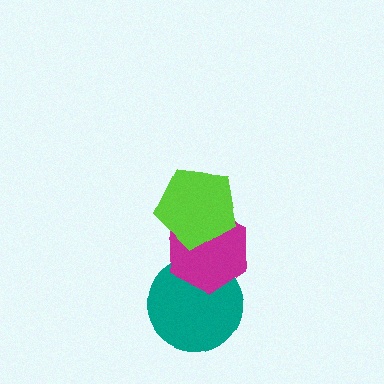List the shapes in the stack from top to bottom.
From top to bottom: the lime pentagon, the magenta hexagon, the teal circle.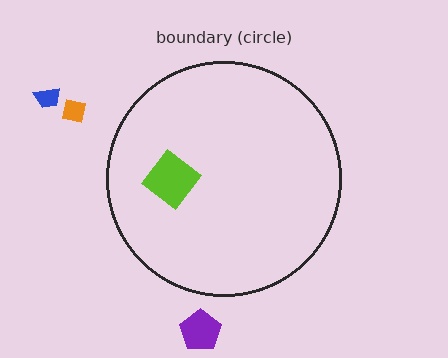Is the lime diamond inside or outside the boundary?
Inside.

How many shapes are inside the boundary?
1 inside, 3 outside.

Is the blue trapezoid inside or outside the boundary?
Outside.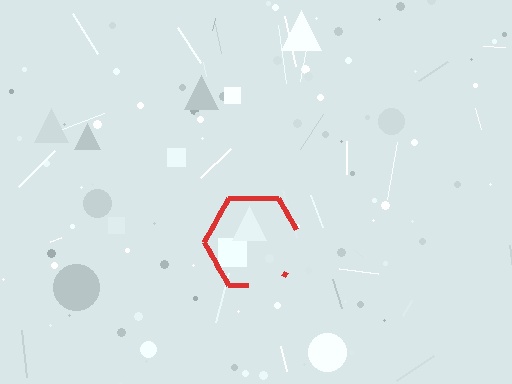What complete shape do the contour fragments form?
The contour fragments form a hexagon.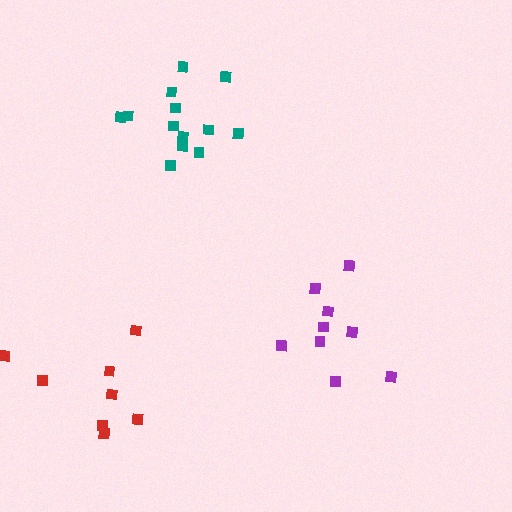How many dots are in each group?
Group 1: 8 dots, Group 2: 13 dots, Group 3: 9 dots (30 total).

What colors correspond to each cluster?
The clusters are colored: red, teal, purple.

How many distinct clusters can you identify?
There are 3 distinct clusters.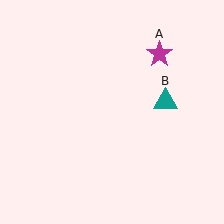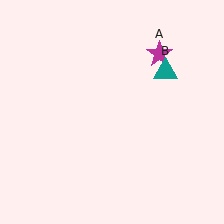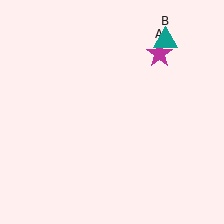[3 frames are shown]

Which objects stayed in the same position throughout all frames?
Magenta star (object A) remained stationary.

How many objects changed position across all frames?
1 object changed position: teal triangle (object B).